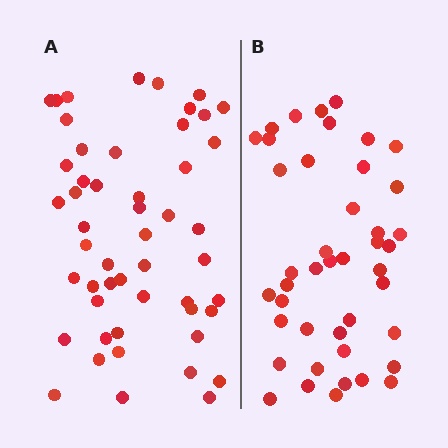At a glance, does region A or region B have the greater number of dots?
Region A (the left region) has more dots.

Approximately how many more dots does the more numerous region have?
Region A has roughly 8 or so more dots than region B.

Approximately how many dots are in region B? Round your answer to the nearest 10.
About 40 dots. (The exact count is 43, which rounds to 40.)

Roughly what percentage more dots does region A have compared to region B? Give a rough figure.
About 20% more.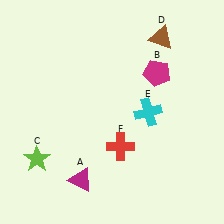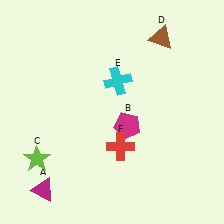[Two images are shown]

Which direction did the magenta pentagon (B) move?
The magenta pentagon (B) moved down.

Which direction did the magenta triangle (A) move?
The magenta triangle (A) moved left.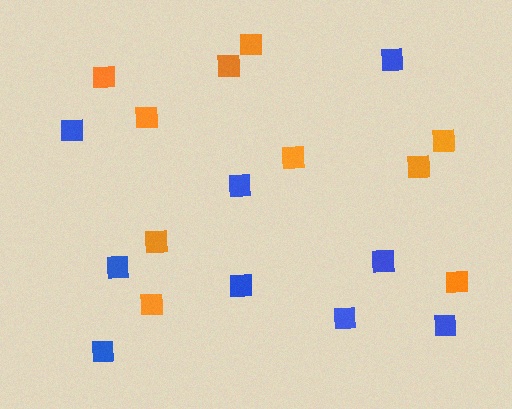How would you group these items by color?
There are 2 groups: one group of blue squares (9) and one group of orange squares (10).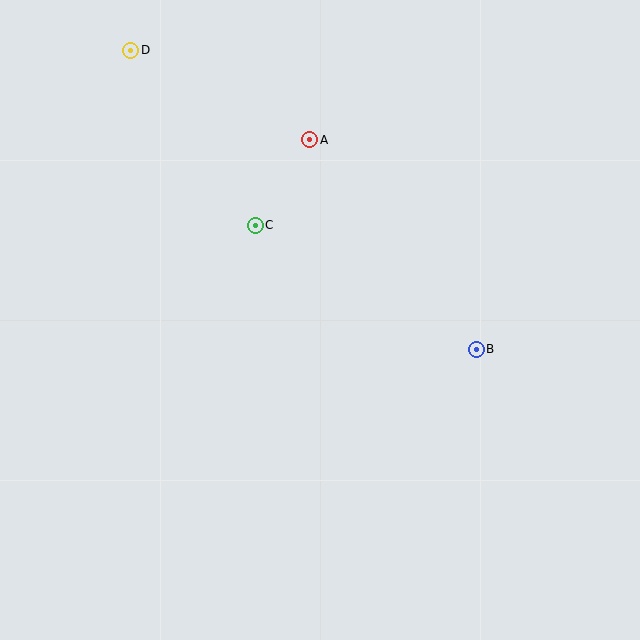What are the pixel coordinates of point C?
Point C is at (255, 225).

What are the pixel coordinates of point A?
Point A is at (310, 140).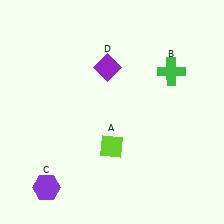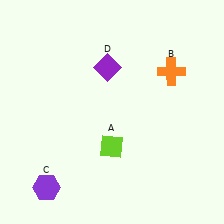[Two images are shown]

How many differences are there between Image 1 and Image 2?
There is 1 difference between the two images.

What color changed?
The cross (B) changed from green in Image 1 to orange in Image 2.